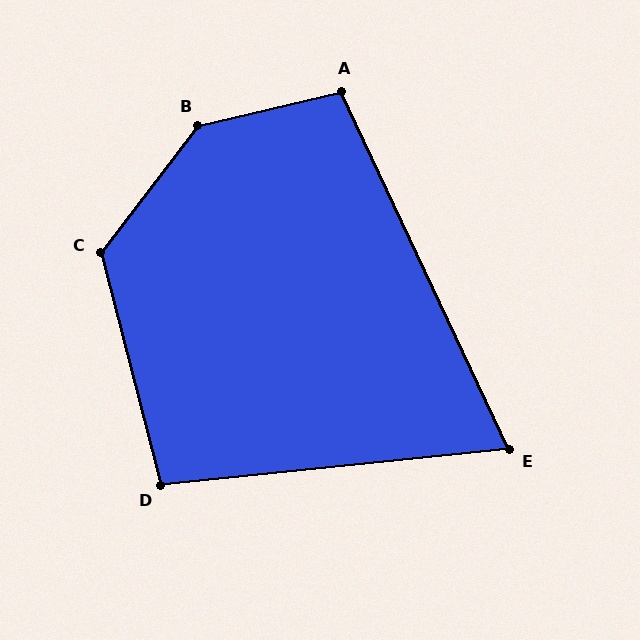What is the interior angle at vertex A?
Approximately 102 degrees (obtuse).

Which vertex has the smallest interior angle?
E, at approximately 71 degrees.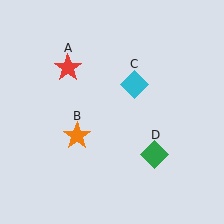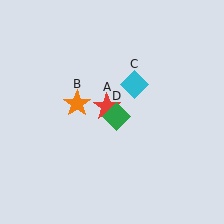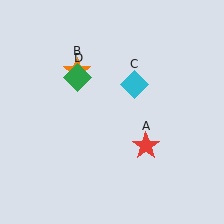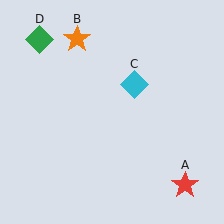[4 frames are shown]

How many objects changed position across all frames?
3 objects changed position: red star (object A), orange star (object B), green diamond (object D).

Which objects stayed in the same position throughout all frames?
Cyan diamond (object C) remained stationary.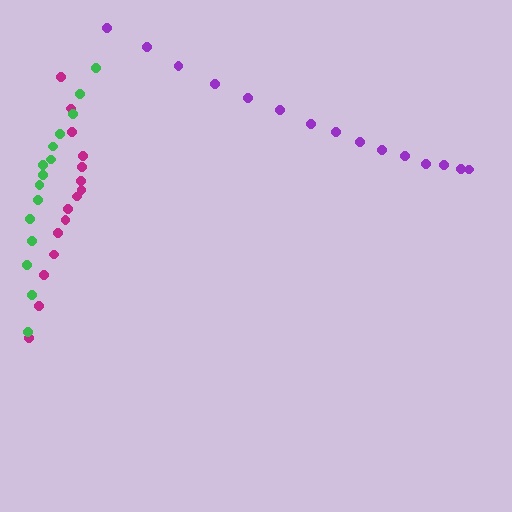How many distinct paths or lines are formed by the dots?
There are 3 distinct paths.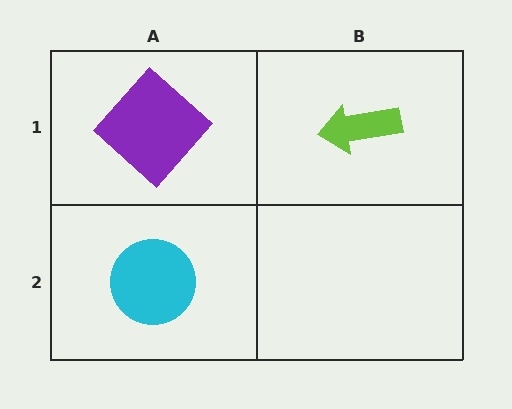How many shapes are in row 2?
1 shape.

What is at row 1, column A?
A purple diamond.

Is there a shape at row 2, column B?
No, that cell is empty.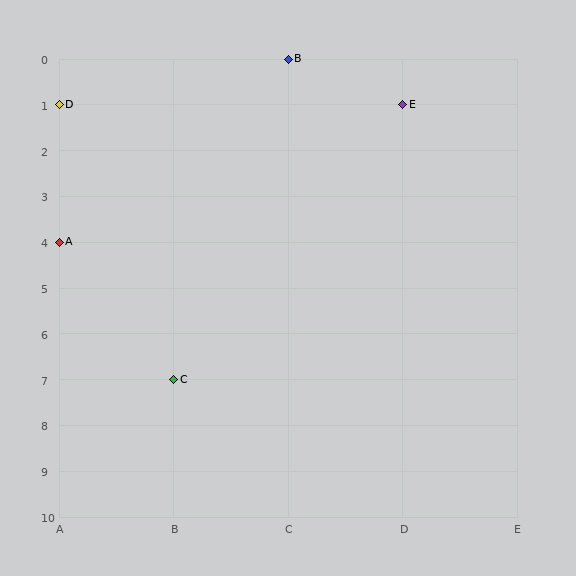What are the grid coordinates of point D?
Point D is at grid coordinates (A, 1).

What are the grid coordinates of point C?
Point C is at grid coordinates (B, 7).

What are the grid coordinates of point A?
Point A is at grid coordinates (A, 4).